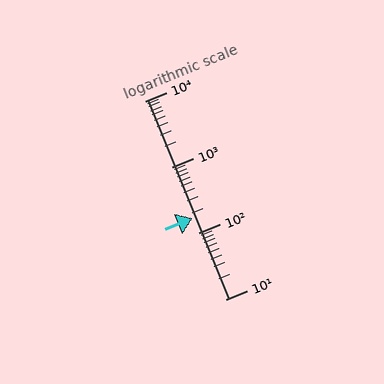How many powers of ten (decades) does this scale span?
The scale spans 3 decades, from 10 to 10000.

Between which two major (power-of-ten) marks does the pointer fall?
The pointer is between 100 and 1000.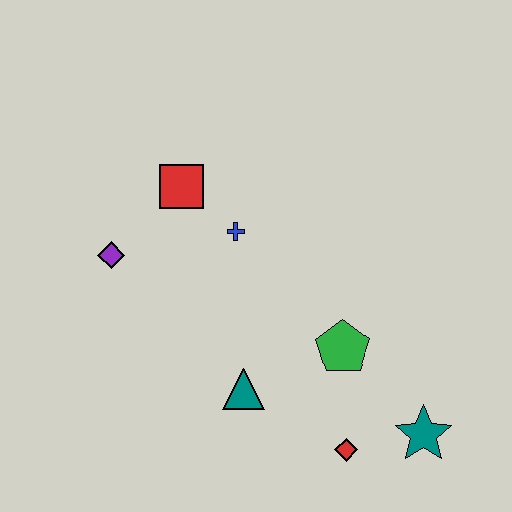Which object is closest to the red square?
The blue cross is closest to the red square.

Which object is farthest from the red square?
The teal star is farthest from the red square.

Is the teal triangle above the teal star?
Yes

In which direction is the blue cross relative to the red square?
The blue cross is to the right of the red square.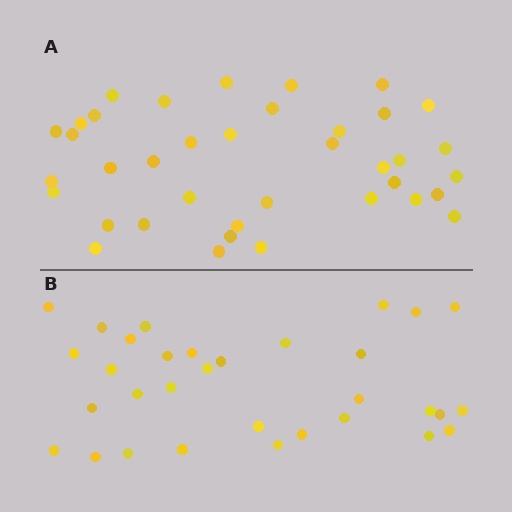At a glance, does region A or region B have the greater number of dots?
Region A (the top region) has more dots.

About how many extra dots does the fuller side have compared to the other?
Region A has about 6 more dots than region B.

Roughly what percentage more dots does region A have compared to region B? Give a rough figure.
About 20% more.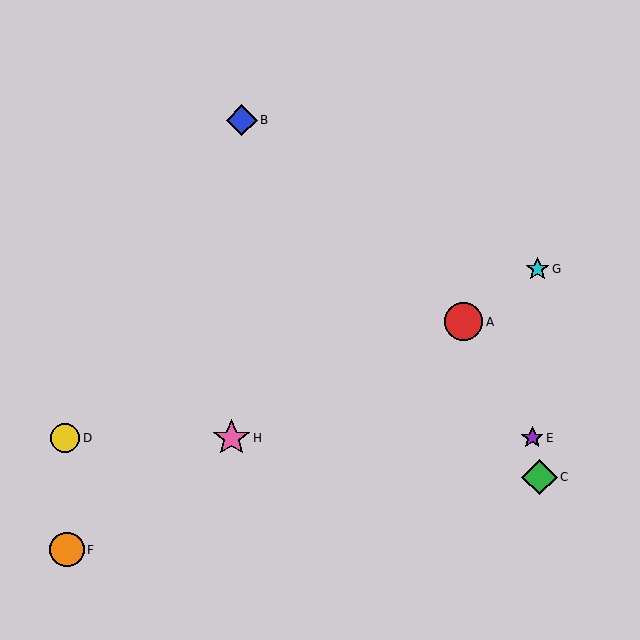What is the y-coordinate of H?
Object H is at y≈438.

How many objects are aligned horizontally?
3 objects (D, E, H) are aligned horizontally.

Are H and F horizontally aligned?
No, H is at y≈438 and F is at y≈550.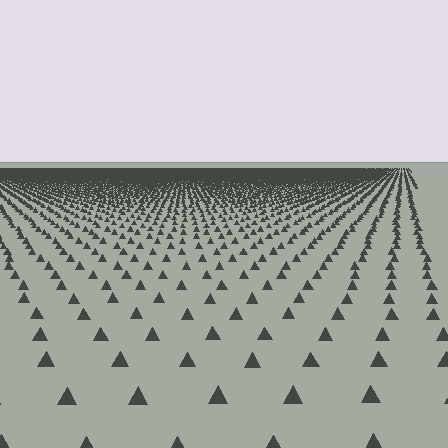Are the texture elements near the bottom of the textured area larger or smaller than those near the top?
Larger. Near the bottom, elements are closer to the viewer and appear at a bigger on-screen size.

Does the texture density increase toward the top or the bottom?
Density increases toward the top.